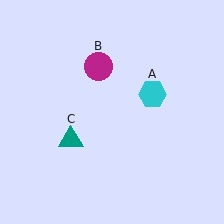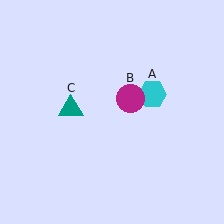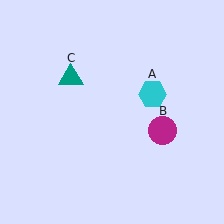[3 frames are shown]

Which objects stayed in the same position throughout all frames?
Cyan hexagon (object A) remained stationary.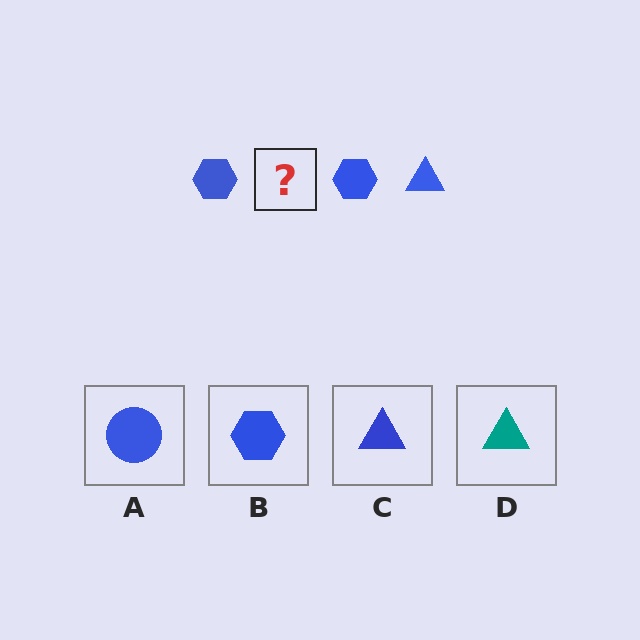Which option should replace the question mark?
Option C.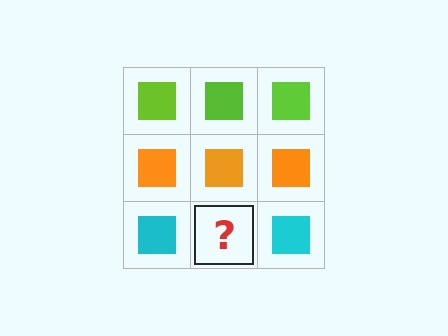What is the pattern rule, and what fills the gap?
The rule is that each row has a consistent color. The gap should be filled with a cyan square.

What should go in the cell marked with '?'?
The missing cell should contain a cyan square.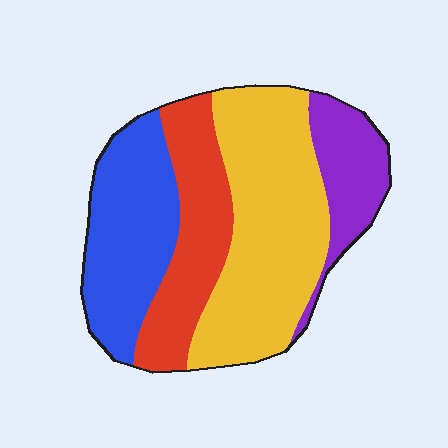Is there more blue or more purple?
Blue.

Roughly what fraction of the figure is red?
Red takes up about one fifth (1/5) of the figure.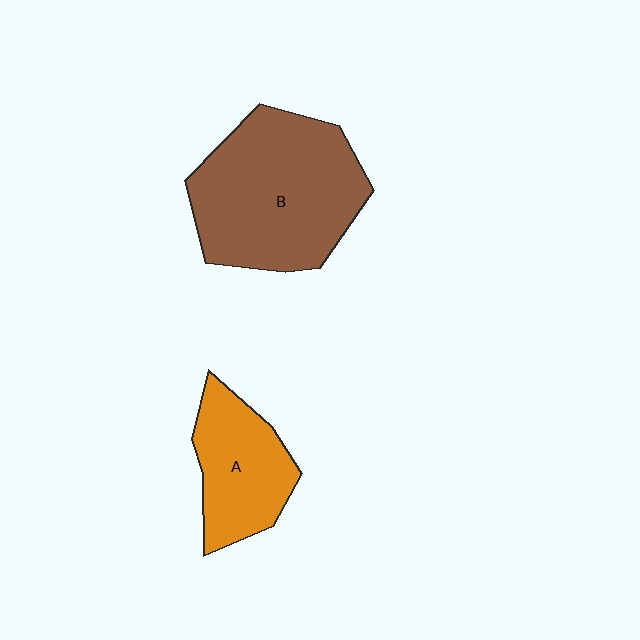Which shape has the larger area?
Shape B (brown).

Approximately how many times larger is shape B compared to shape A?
Approximately 1.9 times.